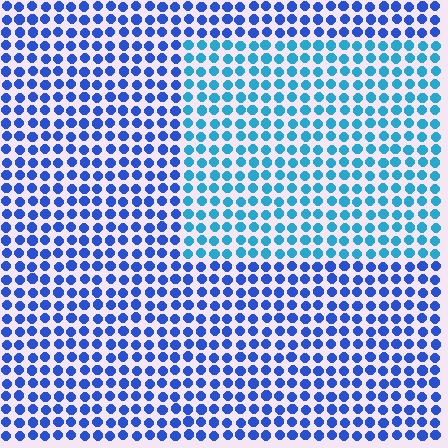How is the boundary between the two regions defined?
The boundary is defined purely by a slight shift in hue (about 32 degrees). Spacing, size, and orientation are identical on both sides.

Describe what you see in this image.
The image is filled with small blue elements in a uniform arrangement. A rectangle-shaped region is visible where the elements are tinted to a slightly different hue, forming a subtle color boundary.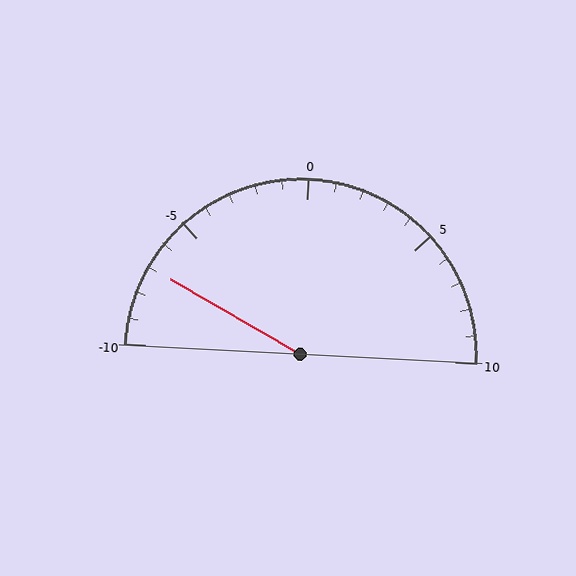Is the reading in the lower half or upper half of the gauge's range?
The reading is in the lower half of the range (-10 to 10).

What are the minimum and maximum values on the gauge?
The gauge ranges from -10 to 10.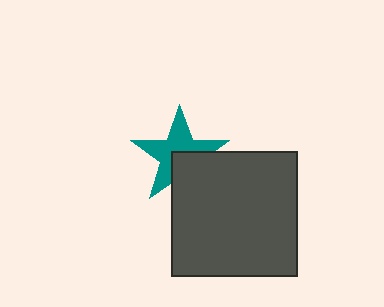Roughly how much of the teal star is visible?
About half of it is visible (roughly 65%).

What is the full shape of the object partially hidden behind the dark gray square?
The partially hidden object is a teal star.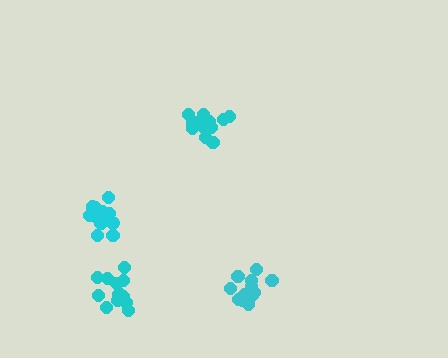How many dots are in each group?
Group 1: 13 dots, Group 2: 16 dots, Group 3: 13 dots, Group 4: 14 dots (56 total).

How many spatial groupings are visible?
There are 4 spatial groupings.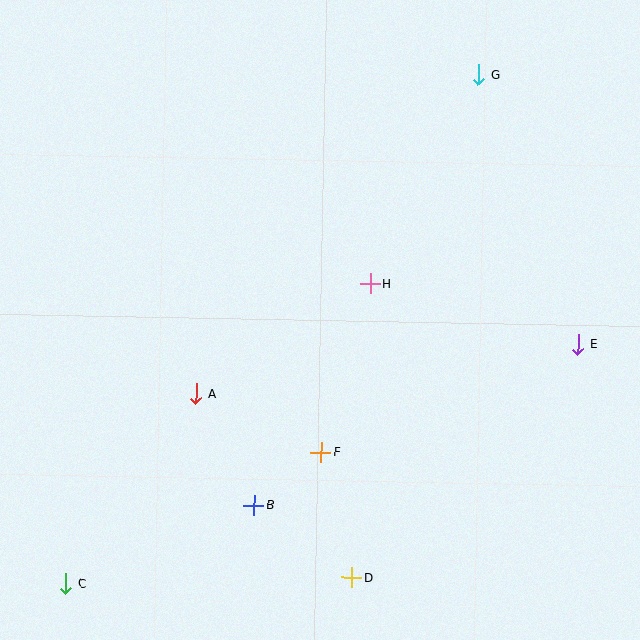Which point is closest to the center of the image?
Point H at (370, 284) is closest to the center.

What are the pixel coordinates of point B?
Point B is at (254, 505).